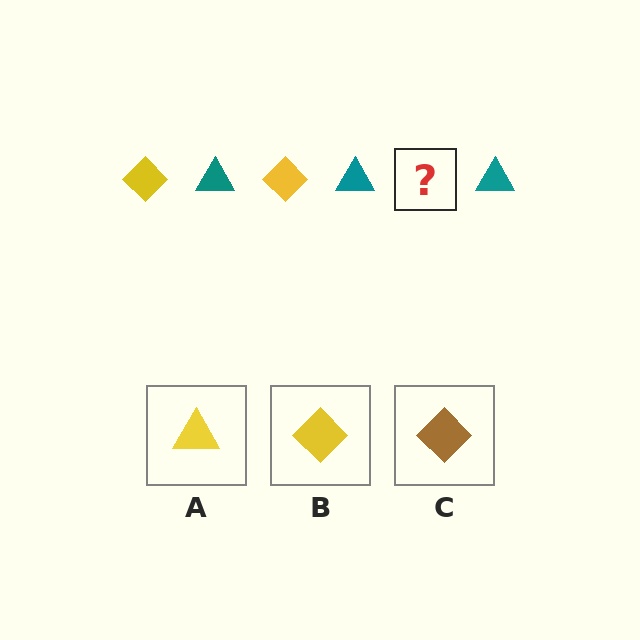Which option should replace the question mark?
Option B.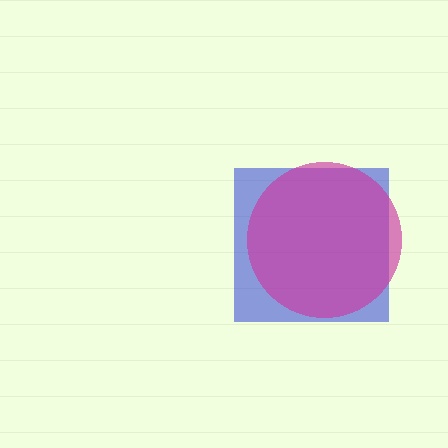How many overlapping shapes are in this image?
There are 2 overlapping shapes in the image.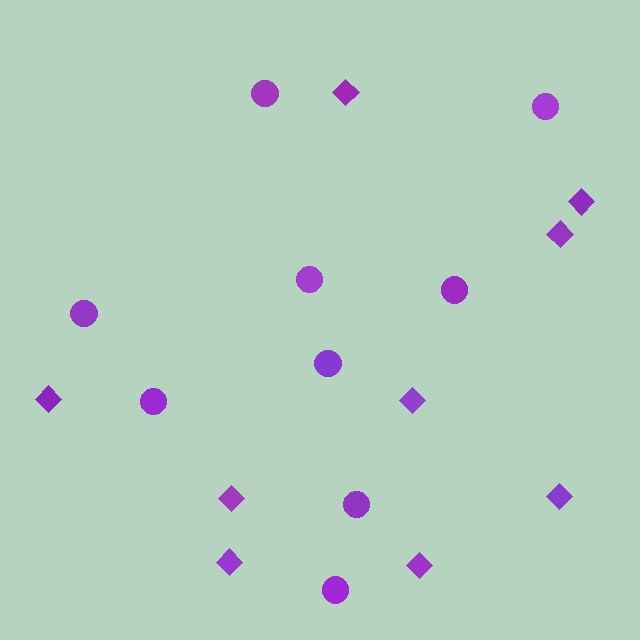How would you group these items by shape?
There are 2 groups: one group of diamonds (9) and one group of circles (9).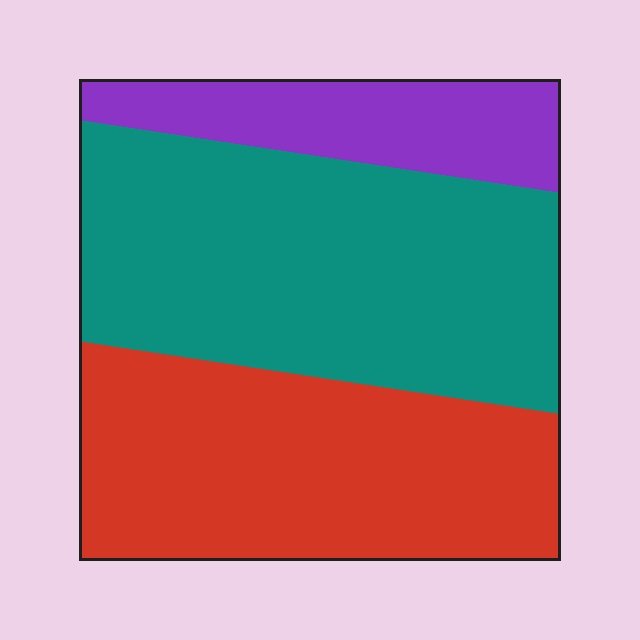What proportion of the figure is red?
Red takes up between a quarter and a half of the figure.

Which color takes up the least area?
Purple, at roughly 15%.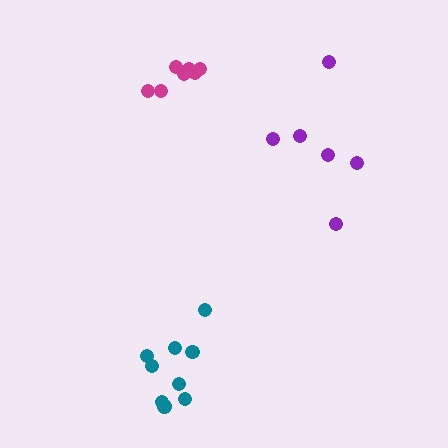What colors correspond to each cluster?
The clusters are colored: magenta, teal, purple.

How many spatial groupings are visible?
There are 3 spatial groupings.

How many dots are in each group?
Group 1: 7 dots, Group 2: 9 dots, Group 3: 6 dots (22 total).